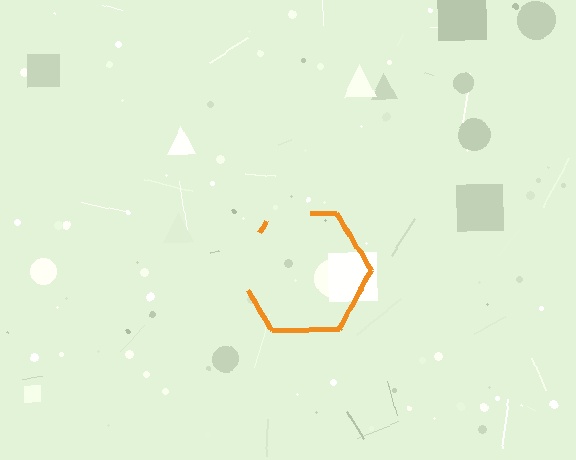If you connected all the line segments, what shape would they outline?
They would outline a hexagon.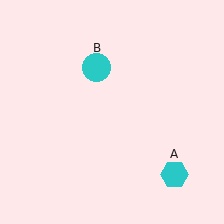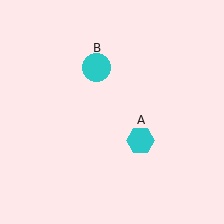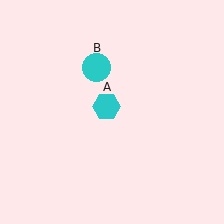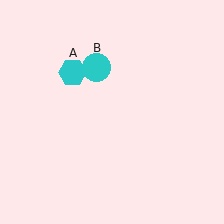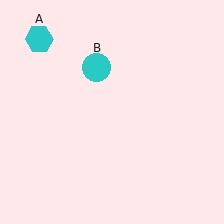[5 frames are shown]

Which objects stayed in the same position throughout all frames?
Cyan circle (object B) remained stationary.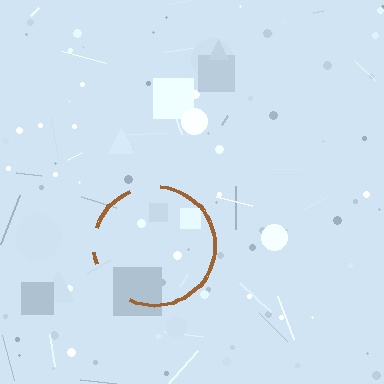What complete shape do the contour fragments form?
The contour fragments form a circle.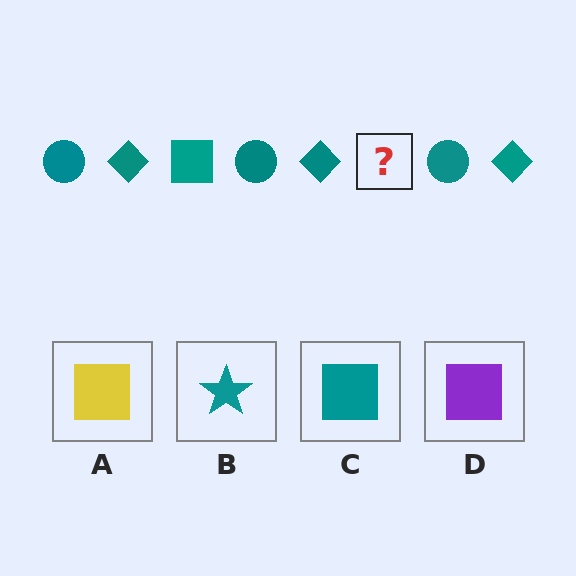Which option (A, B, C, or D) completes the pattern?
C.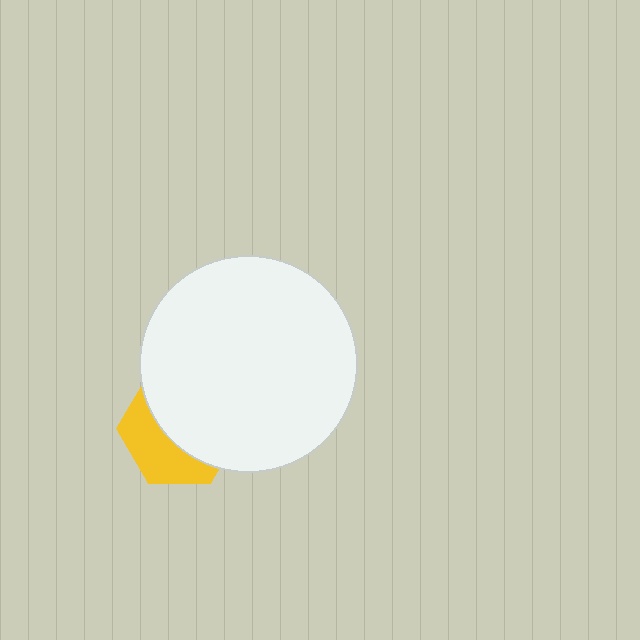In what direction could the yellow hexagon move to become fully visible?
The yellow hexagon could move toward the lower-left. That would shift it out from behind the white circle entirely.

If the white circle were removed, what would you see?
You would see the complete yellow hexagon.